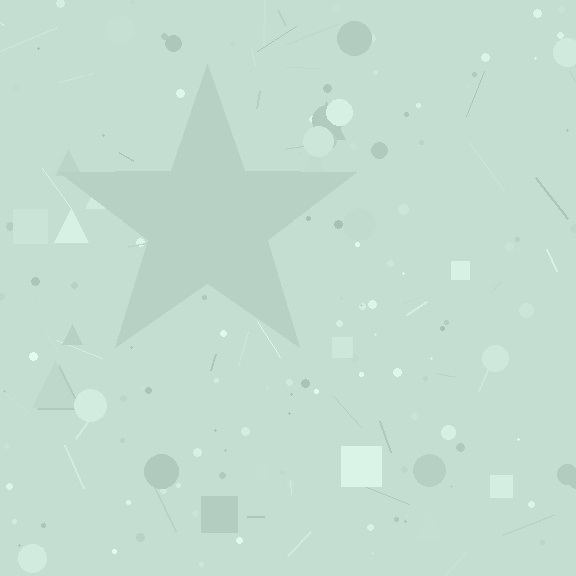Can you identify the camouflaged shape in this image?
The camouflaged shape is a star.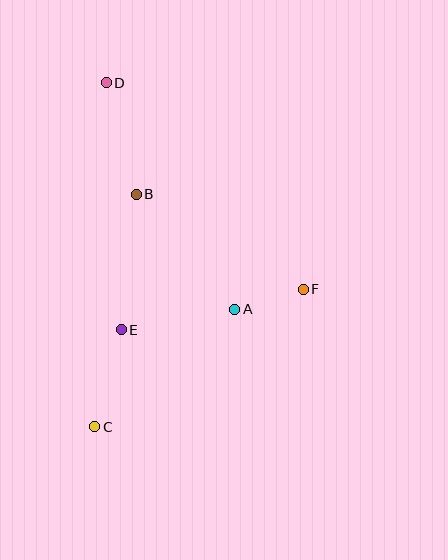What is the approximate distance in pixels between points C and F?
The distance between C and F is approximately 250 pixels.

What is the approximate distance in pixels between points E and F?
The distance between E and F is approximately 186 pixels.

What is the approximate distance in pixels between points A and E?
The distance between A and E is approximately 115 pixels.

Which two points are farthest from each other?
Points C and D are farthest from each other.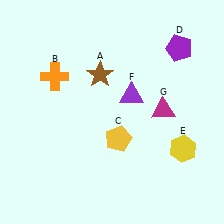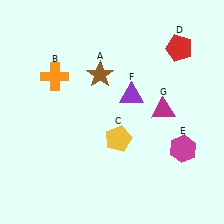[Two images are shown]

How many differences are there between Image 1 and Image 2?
There are 2 differences between the two images.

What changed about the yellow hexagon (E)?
In Image 1, E is yellow. In Image 2, it changed to magenta.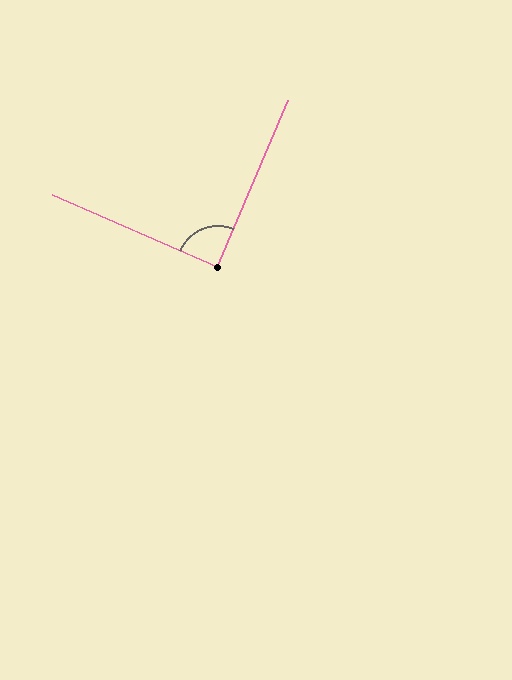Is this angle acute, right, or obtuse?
It is approximately a right angle.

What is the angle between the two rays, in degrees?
Approximately 89 degrees.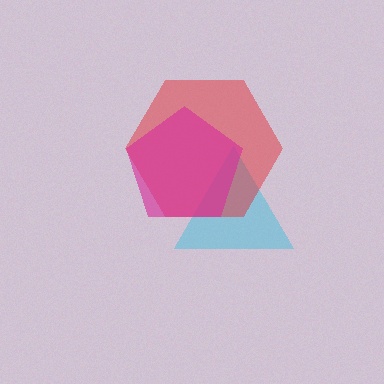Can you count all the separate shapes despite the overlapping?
Yes, there are 3 separate shapes.